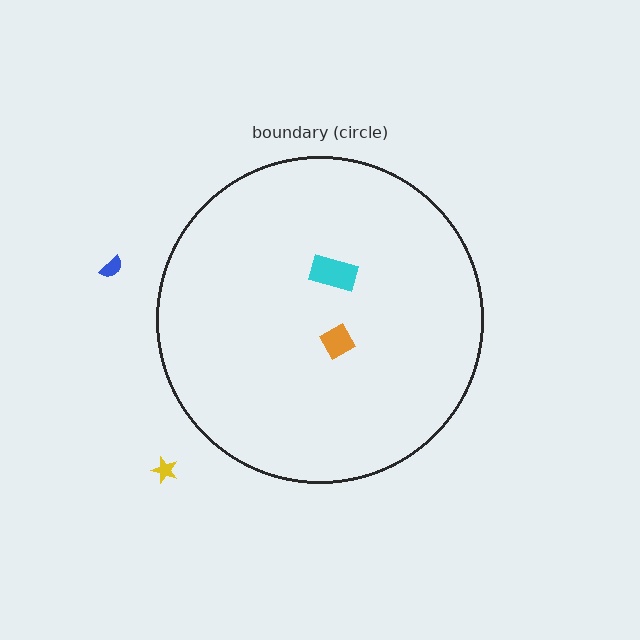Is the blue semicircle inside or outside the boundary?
Outside.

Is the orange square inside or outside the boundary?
Inside.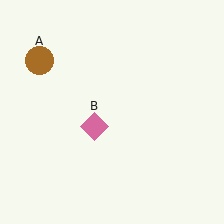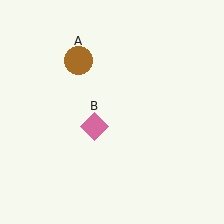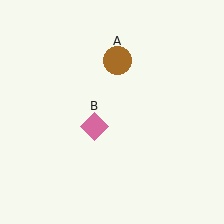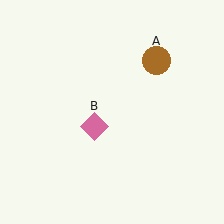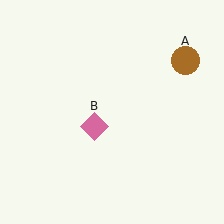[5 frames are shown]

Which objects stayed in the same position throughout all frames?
Pink diamond (object B) remained stationary.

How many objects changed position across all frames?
1 object changed position: brown circle (object A).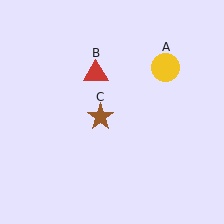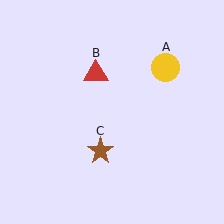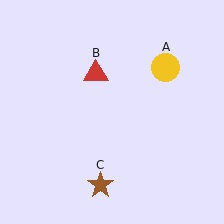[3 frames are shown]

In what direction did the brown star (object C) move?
The brown star (object C) moved down.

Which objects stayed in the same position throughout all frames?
Yellow circle (object A) and red triangle (object B) remained stationary.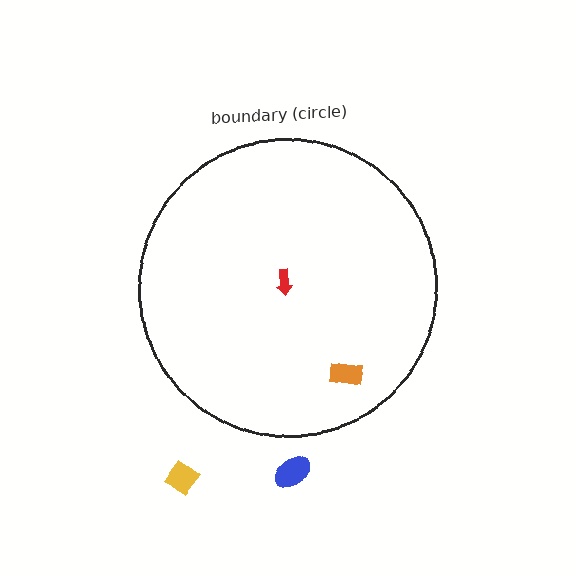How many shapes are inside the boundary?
2 inside, 2 outside.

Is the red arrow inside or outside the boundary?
Inside.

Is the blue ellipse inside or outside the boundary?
Outside.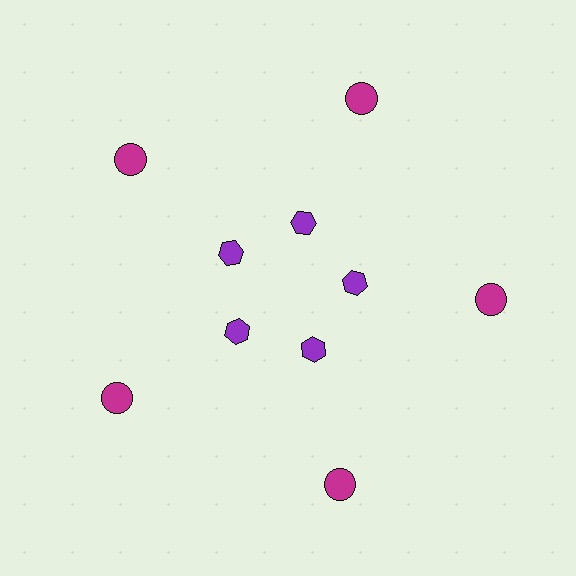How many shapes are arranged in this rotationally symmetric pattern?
There are 10 shapes, arranged in 5 groups of 2.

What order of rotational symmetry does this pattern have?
This pattern has 5-fold rotational symmetry.